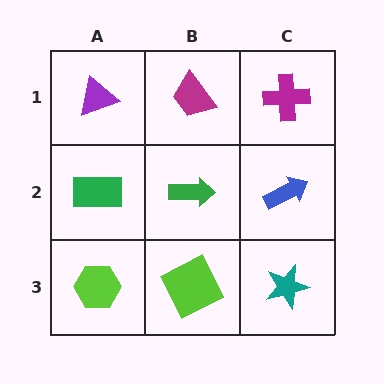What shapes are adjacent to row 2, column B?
A magenta trapezoid (row 1, column B), a lime square (row 3, column B), a green rectangle (row 2, column A), a blue arrow (row 2, column C).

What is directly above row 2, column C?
A magenta cross.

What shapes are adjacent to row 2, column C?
A magenta cross (row 1, column C), a teal star (row 3, column C), a green arrow (row 2, column B).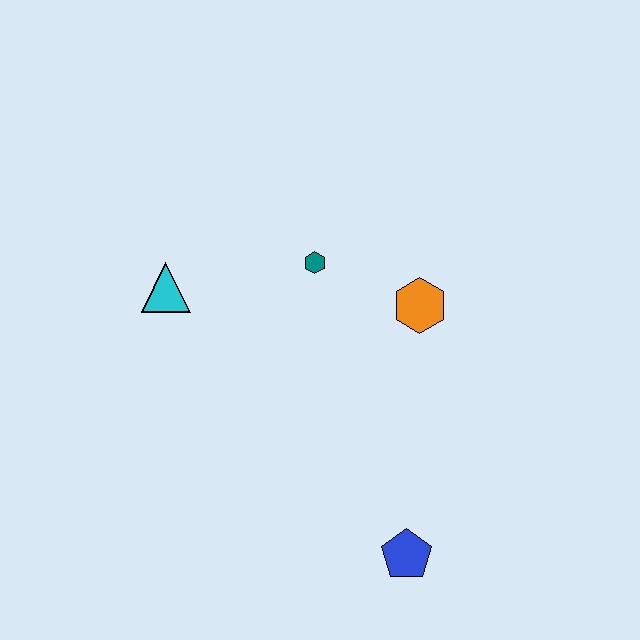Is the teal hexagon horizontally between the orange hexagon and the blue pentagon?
No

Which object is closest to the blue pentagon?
The orange hexagon is closest to the blue pentagon.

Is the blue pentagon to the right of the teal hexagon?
Yes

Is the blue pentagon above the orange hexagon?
No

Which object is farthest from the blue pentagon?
The cyan triangle is farthest from the blue pentagon.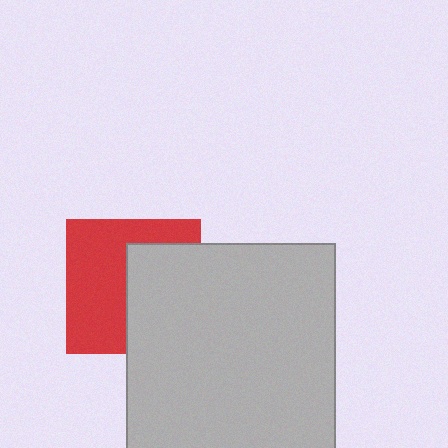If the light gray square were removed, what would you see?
You would see the complete red square.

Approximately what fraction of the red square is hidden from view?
Roughly 46% of the red square is hidden behind the light gray square.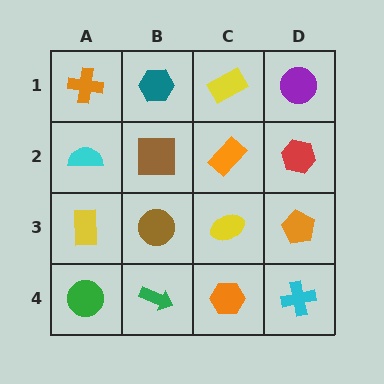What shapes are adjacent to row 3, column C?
An orange rectangle (row 2, column C), an orange hexagon (row 4, column C), a brown circle (row 3, column B), an orange pentagon (row 3, column D).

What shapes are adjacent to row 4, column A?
A yellow rectangle (row 3, column A), a green arrow (row 4, column B).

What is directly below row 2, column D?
An orange pentagon.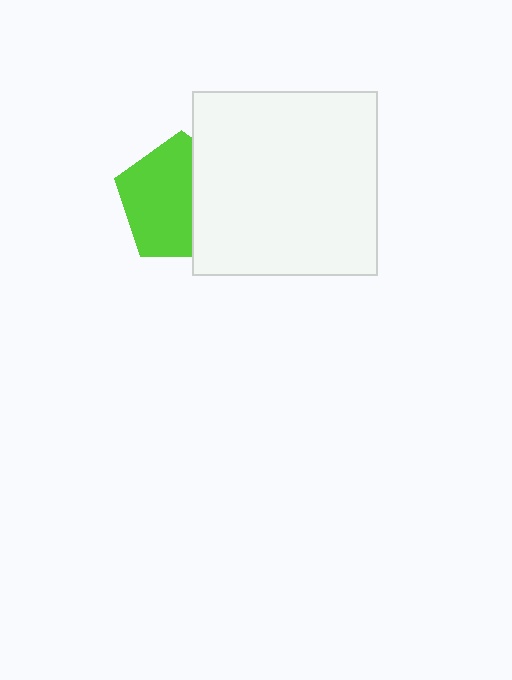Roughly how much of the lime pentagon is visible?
About half of it is visible (roughly 61%).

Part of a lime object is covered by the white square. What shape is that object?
It is a pentagon.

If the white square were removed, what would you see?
You would see the complete lime pentagon.